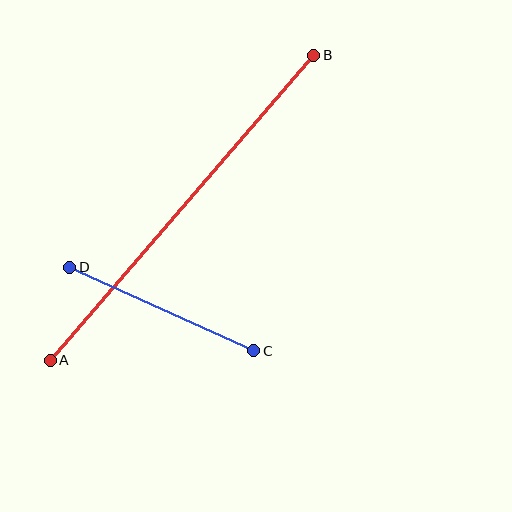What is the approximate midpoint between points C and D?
The midpoint is at approximately (162, 309) pixels.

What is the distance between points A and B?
The distance is approximately 403 pixels.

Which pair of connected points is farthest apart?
Points A and B are farthest apart.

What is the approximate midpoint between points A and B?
The midpoint is at approximately (182, 208) pixels.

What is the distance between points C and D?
The distance is approximately 202 pixels.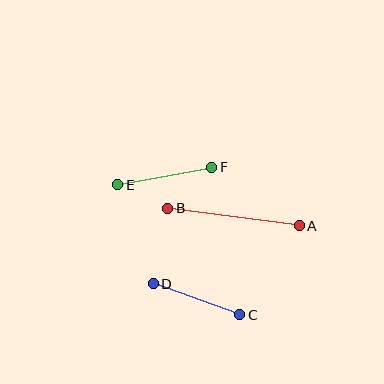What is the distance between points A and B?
The distance is approximately 133 pixels.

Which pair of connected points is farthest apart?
Points A and B are farthest apart.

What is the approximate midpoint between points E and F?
The midpoint is at approximately (165, 176) pixels.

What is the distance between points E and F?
The distance is approximately 96 pixels.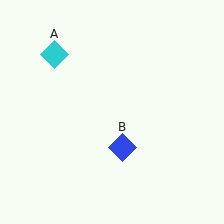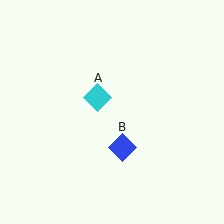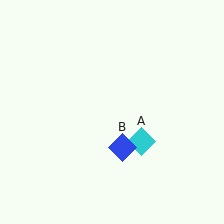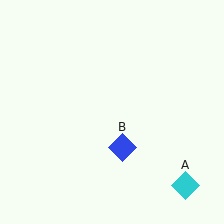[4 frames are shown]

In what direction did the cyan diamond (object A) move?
The cyan diamond (object A) moved down and to the right.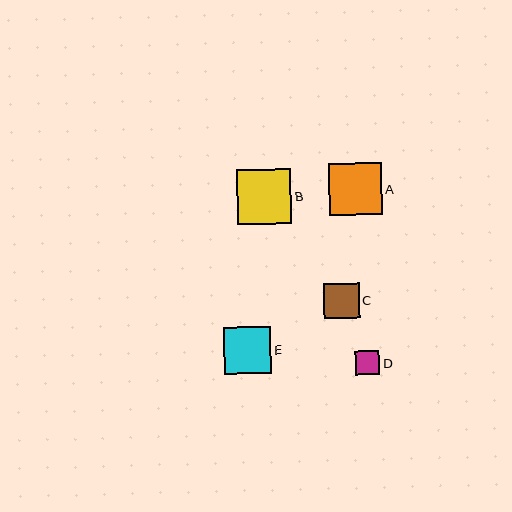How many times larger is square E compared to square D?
Square E is approximately 1.9 times the size of square D.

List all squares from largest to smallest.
From largest to smallest: B, A, E, C, D.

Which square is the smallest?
Square D is the smallest with a size of approximately 24 pixels.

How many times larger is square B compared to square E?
Square B is approximately 1.2 times the size of square E.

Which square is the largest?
Square B is the largest with a size of approximately 54 pixels.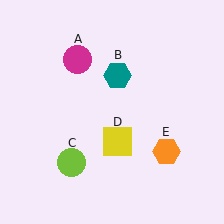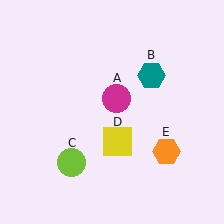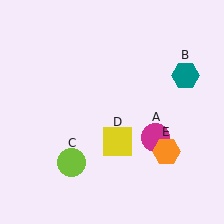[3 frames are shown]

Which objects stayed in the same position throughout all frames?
Lime circle (object C) and yellow square (object D) and orange hexagon (object E) remained stationary.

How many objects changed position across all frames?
2 objects changed position: magenta circle (object A), teal hexagon (object B).